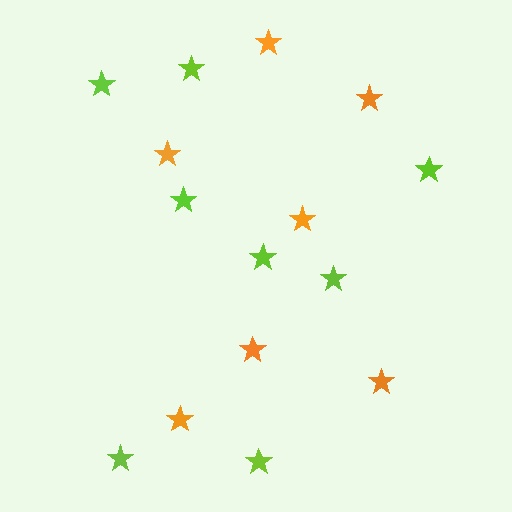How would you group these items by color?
There are 2 groups: one group of lime stars (8) and one group of orange stars (7).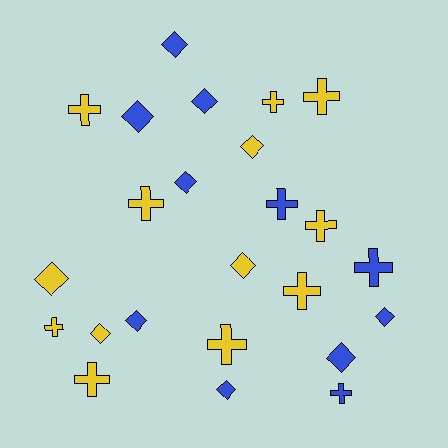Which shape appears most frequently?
Diamond, with 12 objects.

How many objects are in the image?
There are 24 objects.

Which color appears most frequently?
Yellow, with 13 objects.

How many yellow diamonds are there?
There are 4 yellow diamonds.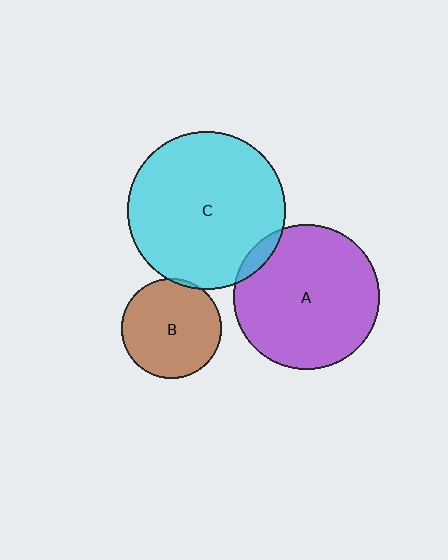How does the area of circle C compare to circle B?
Approximately 2.5 times.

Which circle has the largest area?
Circle C (cyan).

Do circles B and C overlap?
Yes.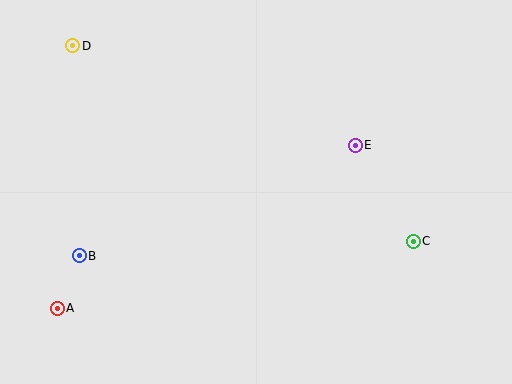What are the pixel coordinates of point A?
Point A is at (57, 308).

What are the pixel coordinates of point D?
Point D is at (73, 46).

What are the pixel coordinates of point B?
Point B is at (79, 256).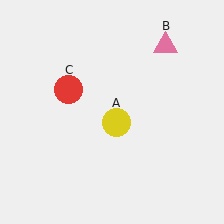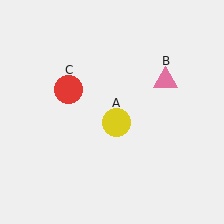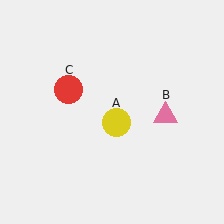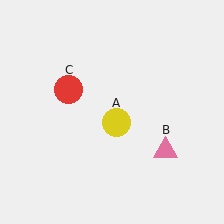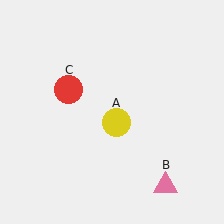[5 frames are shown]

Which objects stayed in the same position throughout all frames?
Yellow circle (object A) and red circle (object C) remained stationary.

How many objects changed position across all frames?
1 object changed position: pink triangle (object B).